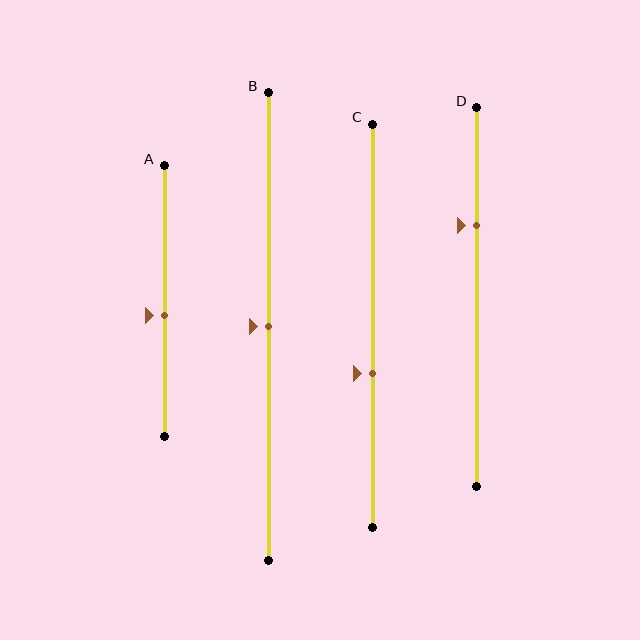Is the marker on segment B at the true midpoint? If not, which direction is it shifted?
Yes, the marker on segment B is at the true midpoint.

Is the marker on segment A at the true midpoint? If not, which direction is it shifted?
No, the marker on segment A is shifted downward by about 5% of the segment length.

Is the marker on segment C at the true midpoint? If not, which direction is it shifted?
No, the marker on segment C is shifted downward by about 12% of the segment length.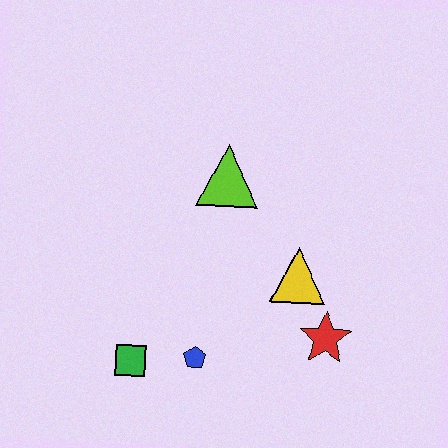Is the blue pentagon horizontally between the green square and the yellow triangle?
Yes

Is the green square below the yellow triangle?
Yes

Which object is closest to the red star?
The yellow triangle is closest to the red star.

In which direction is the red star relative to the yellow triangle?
The red star is below the yellow triangle.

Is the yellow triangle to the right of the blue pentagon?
Yes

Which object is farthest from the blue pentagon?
The lime triangle is farthest from the blue pentagon.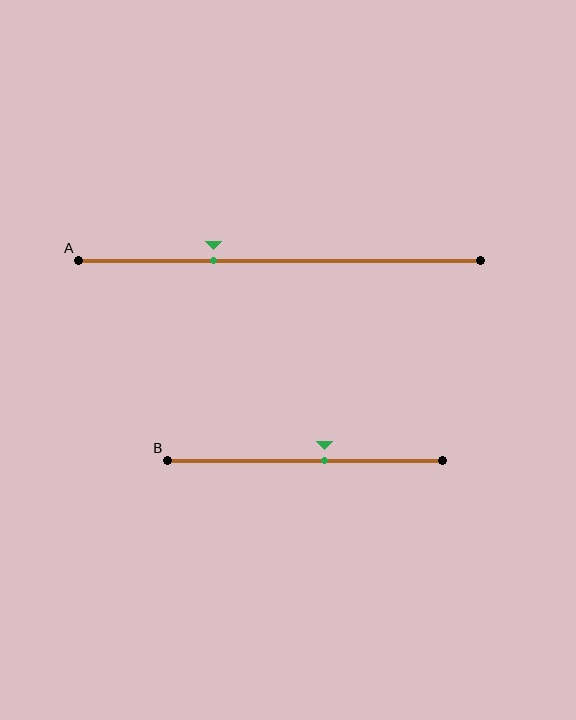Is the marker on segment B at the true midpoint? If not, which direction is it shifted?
No, the marker on segment B is shifted to the right by about 7% of the segment length.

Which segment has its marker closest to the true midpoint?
Segment B has its marker closest to the true midpoint.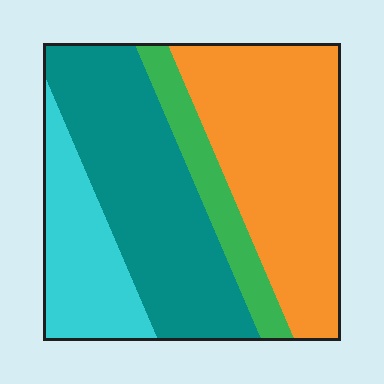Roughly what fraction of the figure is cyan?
Cyan takes up about one sixth (1/6) of the figure.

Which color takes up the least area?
Green, at roughly 10%.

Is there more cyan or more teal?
Teal.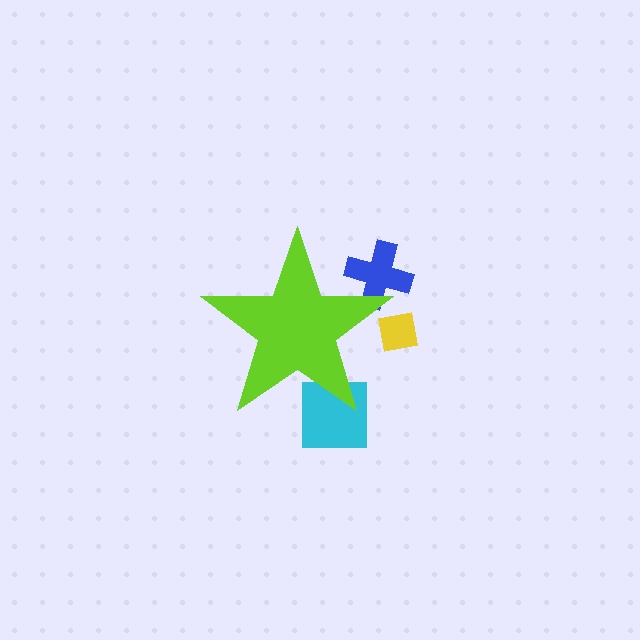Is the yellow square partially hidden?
Yes, the yellow square is partially hidden behind the lime star.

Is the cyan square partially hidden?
Yes, the cyan square is partially hidden behind the lime star.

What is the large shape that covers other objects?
A lime star.